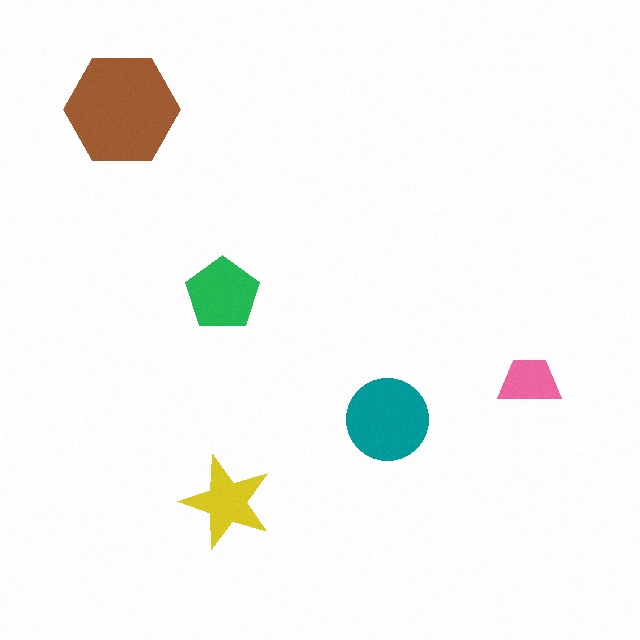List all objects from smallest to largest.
The pink trapezoid, the yellow star, the green pentagon, the teal circle, the brown hexagon.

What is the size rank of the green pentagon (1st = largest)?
3rd.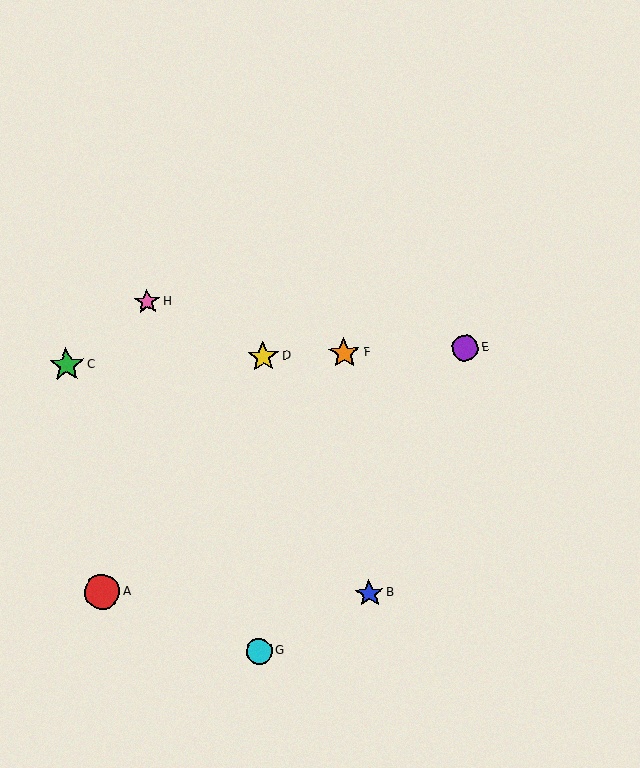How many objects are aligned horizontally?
4 objects (C, D, E, F) are aligned horizontally.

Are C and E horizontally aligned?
Yes, both are at y≈365.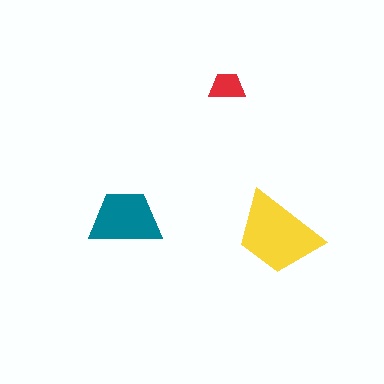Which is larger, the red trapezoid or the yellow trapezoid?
The yellow one.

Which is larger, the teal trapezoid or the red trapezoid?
The teal one.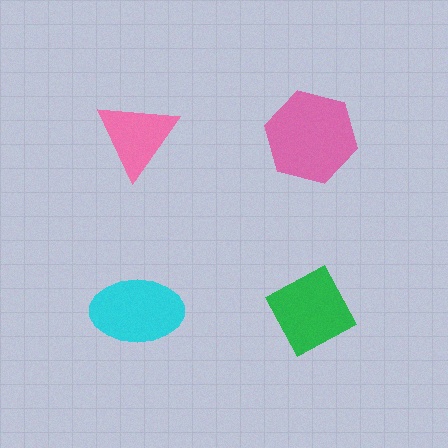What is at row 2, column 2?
A green diamond.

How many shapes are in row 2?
2 shapes.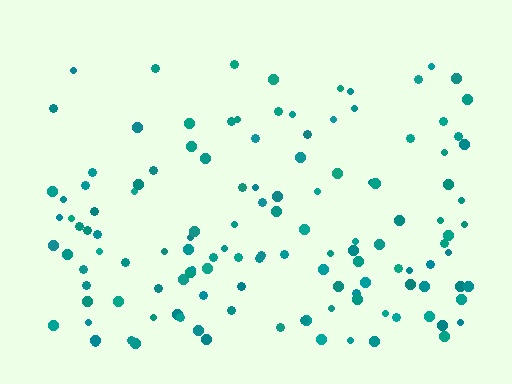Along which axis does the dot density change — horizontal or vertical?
Vertical.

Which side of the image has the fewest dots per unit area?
The top.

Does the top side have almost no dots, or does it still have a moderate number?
Still a moderate number, just noticeably fewer than the bottom.